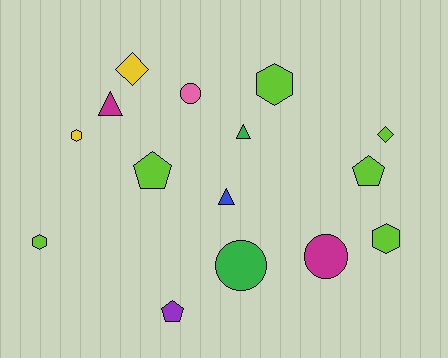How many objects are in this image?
There are 15 objects.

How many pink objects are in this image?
There is 1 pink object.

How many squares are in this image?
There are no squares.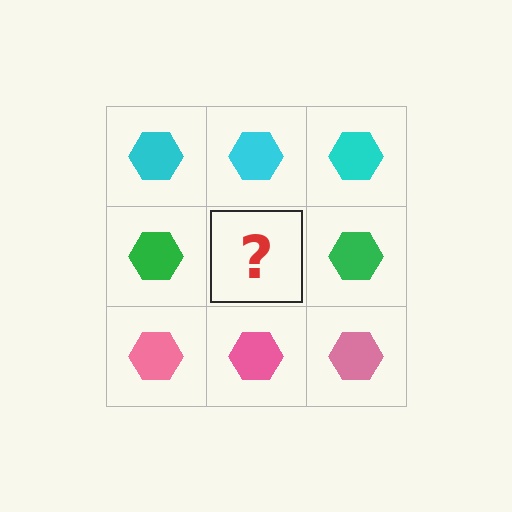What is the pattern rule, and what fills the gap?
The rule is that each row has a consistent color. The gap should be filled with a green hexagon.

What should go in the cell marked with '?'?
The missing cell should contain a green hexagon.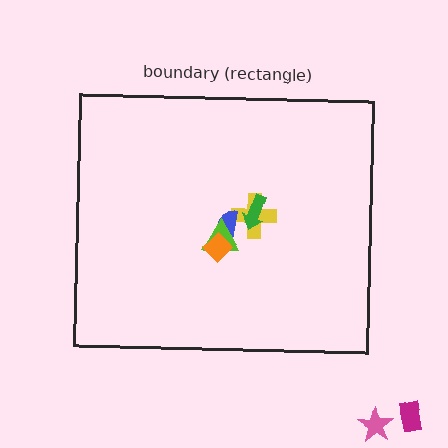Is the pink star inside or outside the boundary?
Outside.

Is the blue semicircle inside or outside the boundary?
Inside.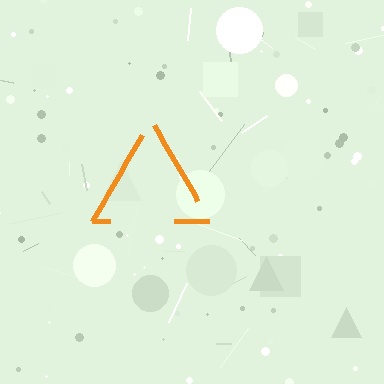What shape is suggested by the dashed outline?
The dashed outline suggests a triangle.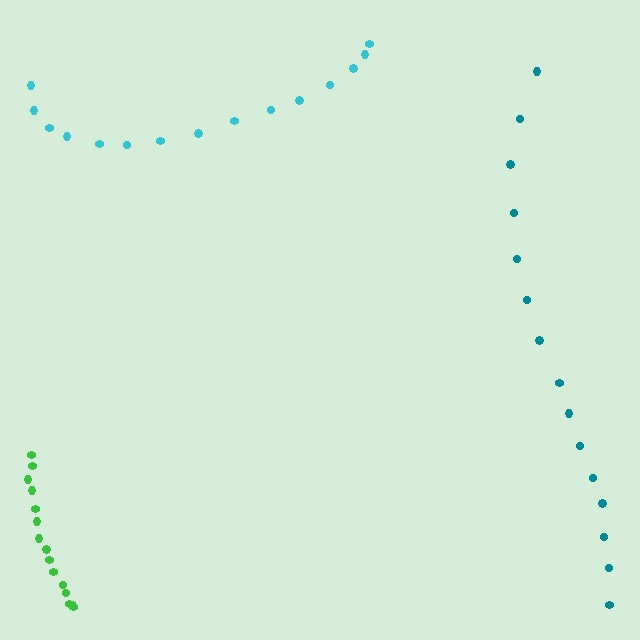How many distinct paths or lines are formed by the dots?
There are 3 distinct paths.